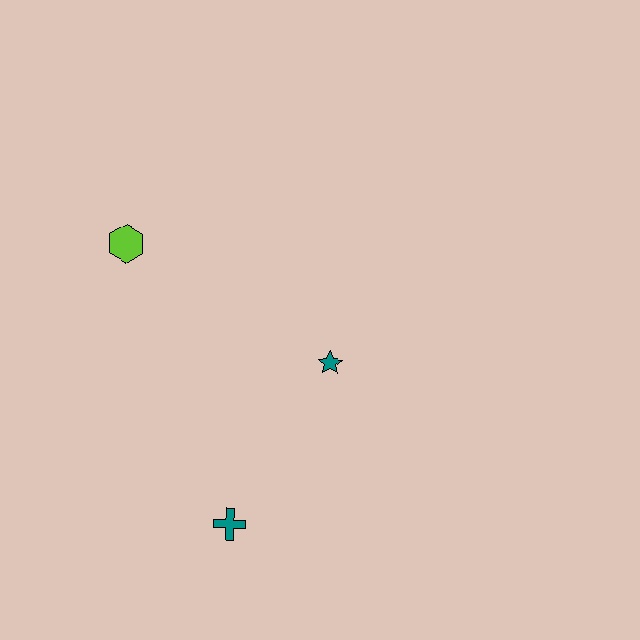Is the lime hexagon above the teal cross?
Yes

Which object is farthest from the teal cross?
The lime hexagon is farthest from the teal cross.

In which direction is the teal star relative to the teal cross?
The teal star is above the teal cross.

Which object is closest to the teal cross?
The teal star is closest to the teal cross.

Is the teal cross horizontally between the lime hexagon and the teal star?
Yes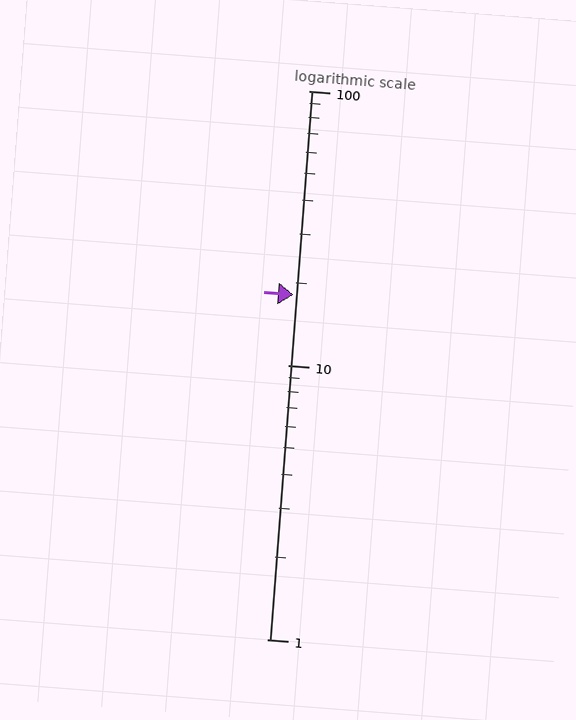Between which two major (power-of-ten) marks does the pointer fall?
The pointer is between 10 and 100.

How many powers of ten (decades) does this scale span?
The scale spans 2 decades, from 1 to 100.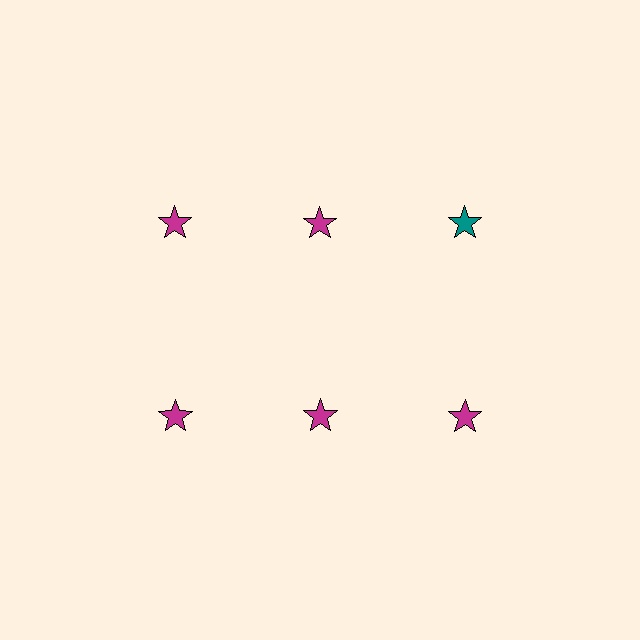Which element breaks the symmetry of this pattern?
The teal star in the top row, center column breaks the symmetry. All other shapes are magenta stars.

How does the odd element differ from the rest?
It has a different color: teal instead of magenta.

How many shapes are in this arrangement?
There are 6 shapes arranged in a grid pattern.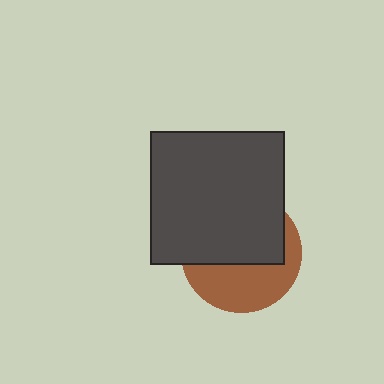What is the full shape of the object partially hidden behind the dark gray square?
The partially hidden object is a brown circle.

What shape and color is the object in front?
The object in front is a dark gray square.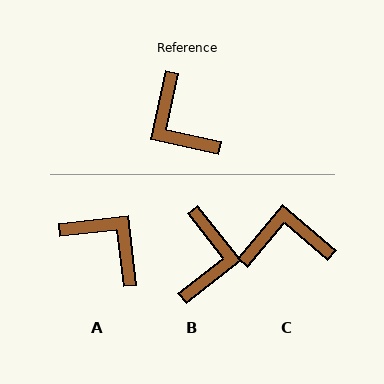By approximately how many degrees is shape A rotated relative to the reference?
Approximately 161 degrees clockwise.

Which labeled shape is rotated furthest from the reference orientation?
A, about 161 degrees away.